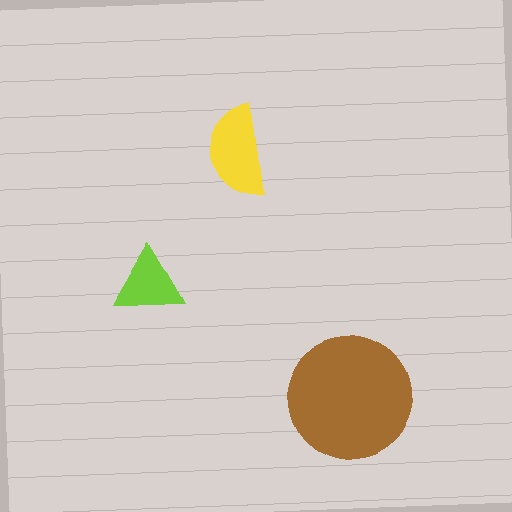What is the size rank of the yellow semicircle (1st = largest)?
2nd.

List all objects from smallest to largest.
The lime triangle, the yellow semicircle, the brown circle.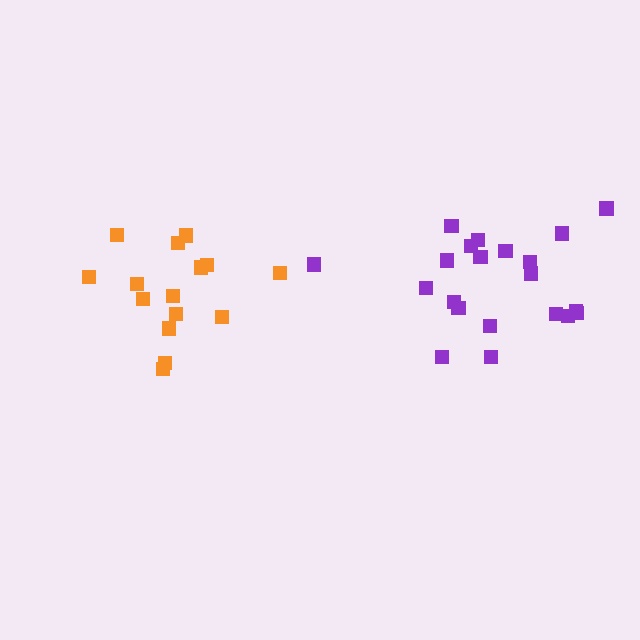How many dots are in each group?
Group 1: 15 dots, Group 2: 21 dots (36 total).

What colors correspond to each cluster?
The clusters are colored: orange, purple.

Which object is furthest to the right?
The purple cluster is rightmost.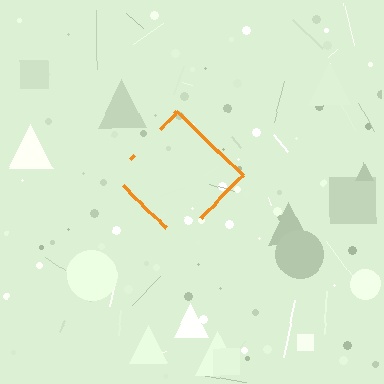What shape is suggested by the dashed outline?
The dashed outline suggests a diamond.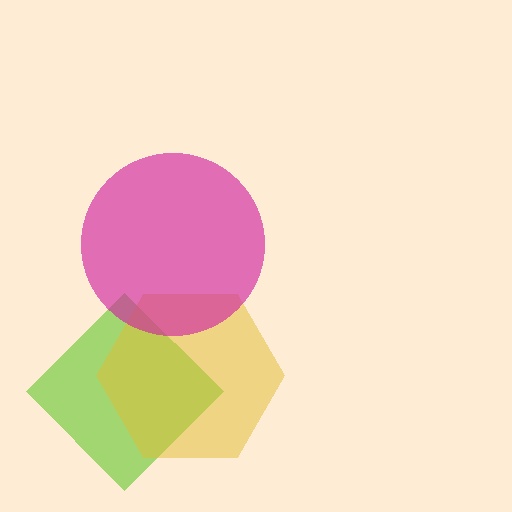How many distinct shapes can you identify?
There are 3 distinct shapes: a lime diamond, a yellow hexagon, a magenta circle.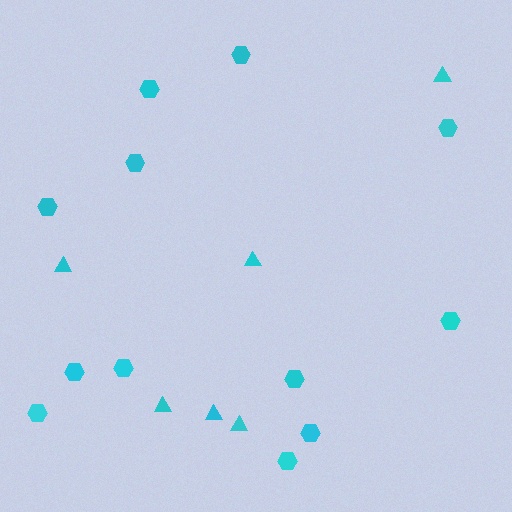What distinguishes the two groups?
There are 2 groups: one group of triangles (6) and one group of hexagons (12).